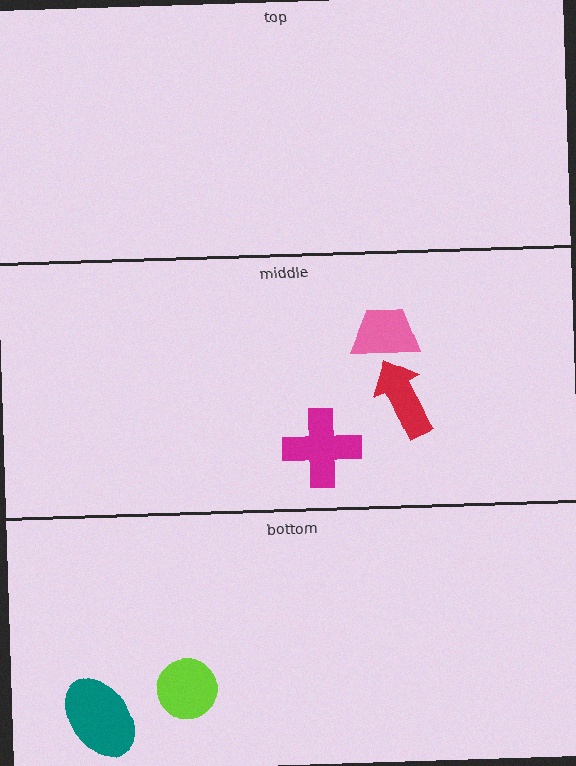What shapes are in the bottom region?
The teal ellipse, the lime circle.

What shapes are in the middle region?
The magenta cross, the red arrow, the pink trapezoid.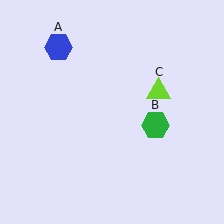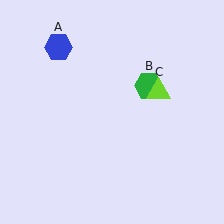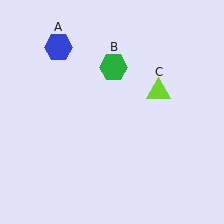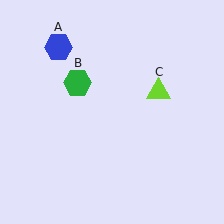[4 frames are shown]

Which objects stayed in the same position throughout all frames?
Blue hexagon (object A) and lime triangle (object C) remained stationary.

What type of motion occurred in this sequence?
The green hexagon (object B) rotated counterclockwise around the center of the scene.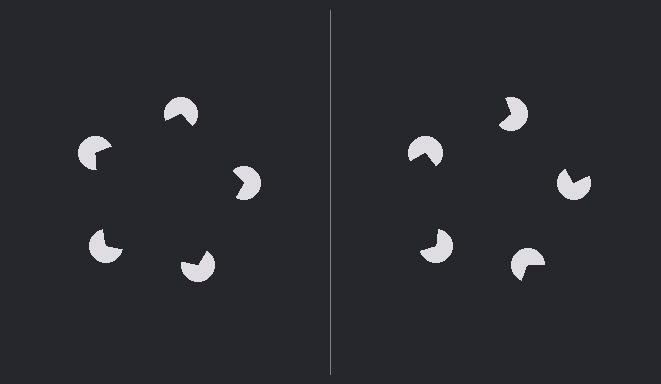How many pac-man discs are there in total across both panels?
10 — 5 on each side.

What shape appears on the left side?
An illusory pentagon.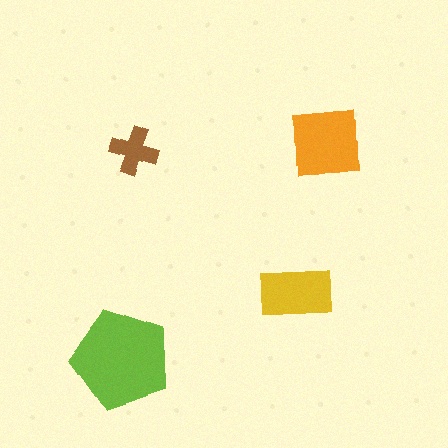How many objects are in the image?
There are 4 objects in the image.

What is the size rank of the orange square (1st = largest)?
2nd.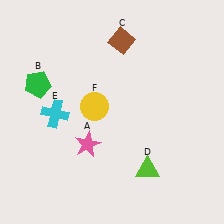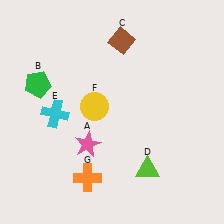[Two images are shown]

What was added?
An orange cross (G) was added in Image 2.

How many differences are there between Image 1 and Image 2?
There is 1 difference between the two images.